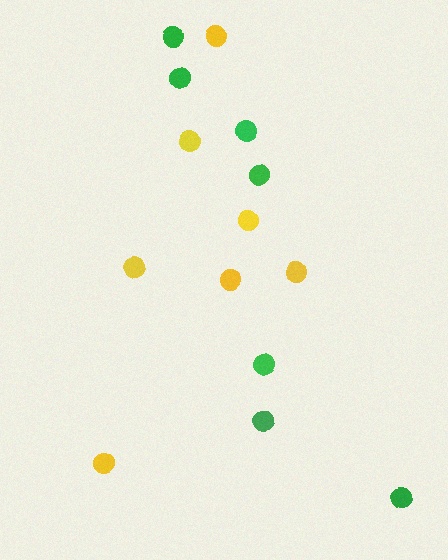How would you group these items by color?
There are 2 groups: one group of green circles (7) and one group of yellow circles (7).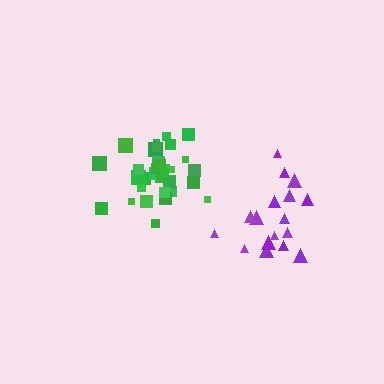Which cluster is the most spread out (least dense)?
Purple.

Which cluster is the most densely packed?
Green.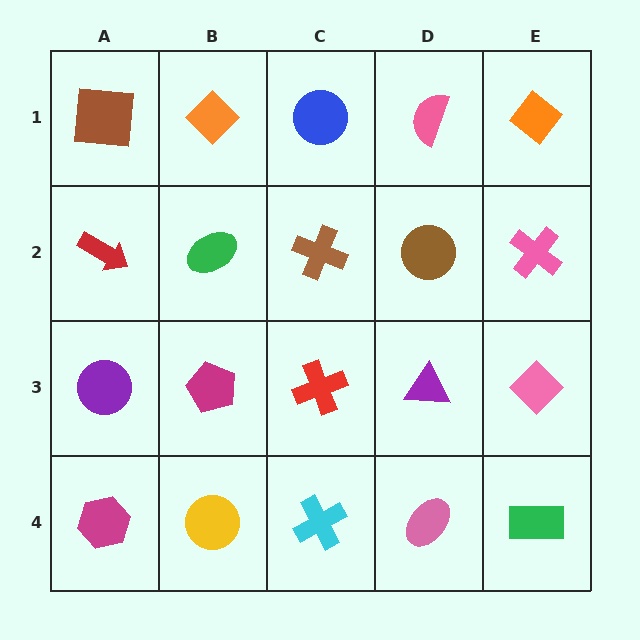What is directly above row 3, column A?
A red arrow.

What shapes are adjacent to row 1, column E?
A pink cross (row 2, column E), a pink semicircle (row 1, column D).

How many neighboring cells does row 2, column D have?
4.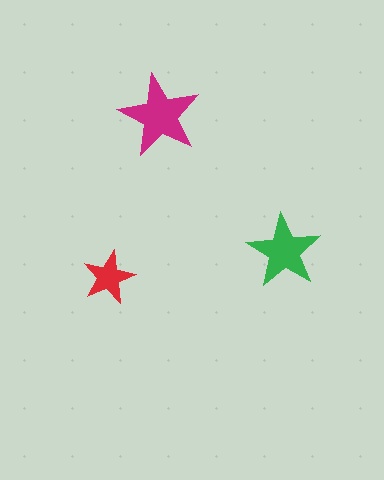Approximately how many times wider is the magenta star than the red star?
About 1.5 times wider.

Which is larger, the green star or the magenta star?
The magenta one.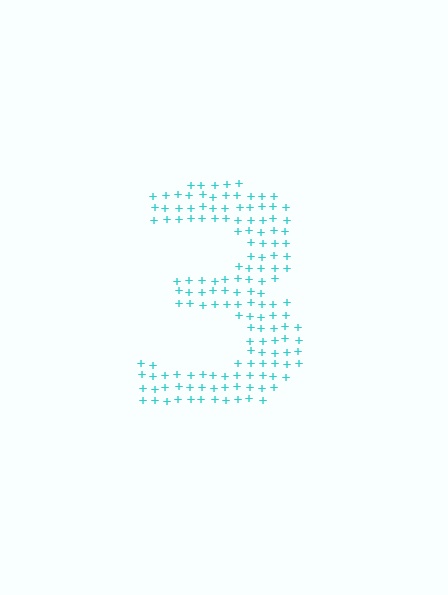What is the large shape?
The large shape is the digit 3.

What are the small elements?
The small elements are plus signs.